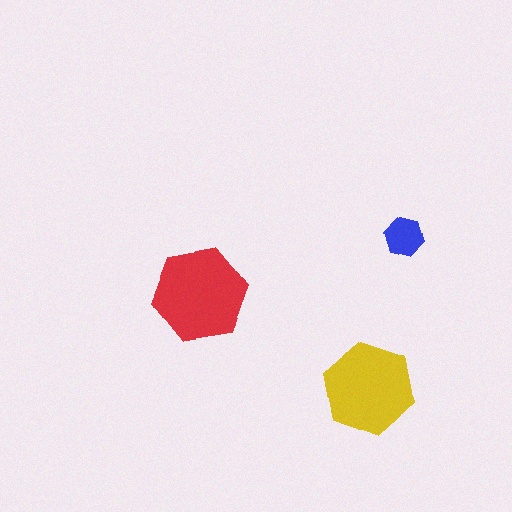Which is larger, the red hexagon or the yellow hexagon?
The red one.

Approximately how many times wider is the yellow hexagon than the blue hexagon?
About 2.5 times wider.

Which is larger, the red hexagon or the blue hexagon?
The red one.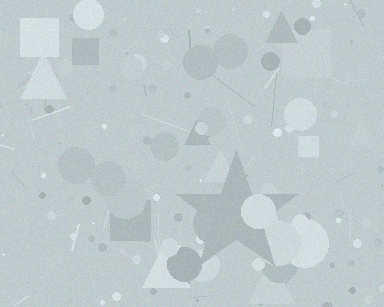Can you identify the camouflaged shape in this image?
The camouflaged shape is a star.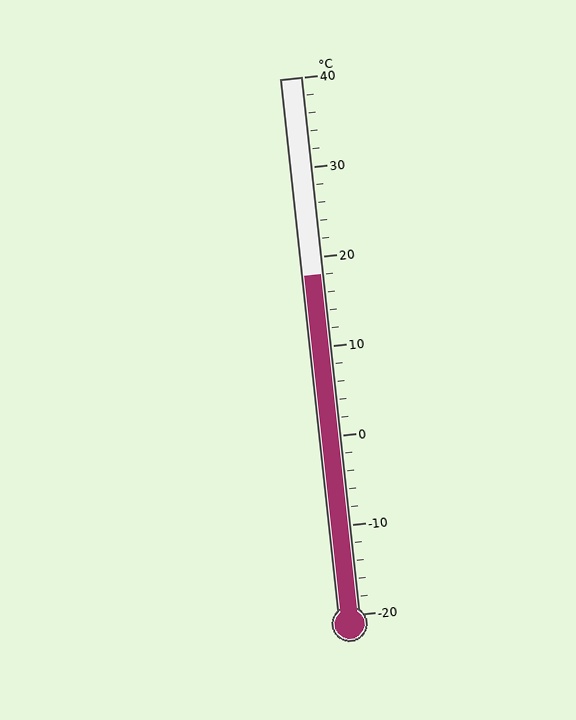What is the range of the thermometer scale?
The thermometer scale ranges from -20°C to 40°C.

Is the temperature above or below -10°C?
The temperature is above -10°C.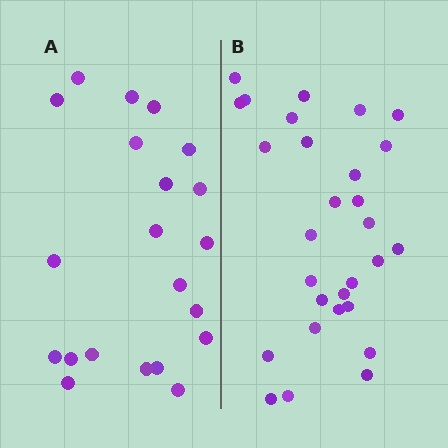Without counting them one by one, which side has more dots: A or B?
Region B (the right region) has more dots.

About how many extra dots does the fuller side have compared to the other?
Region B has roughly 8 or so more dots than region A.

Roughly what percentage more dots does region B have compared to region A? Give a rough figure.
About 40% more.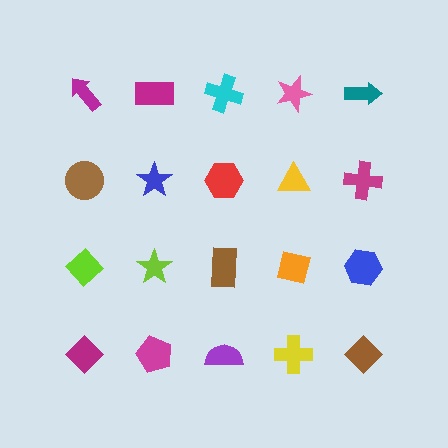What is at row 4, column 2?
A magenta pentagon.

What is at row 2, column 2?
A blue star.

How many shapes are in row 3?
5 shapes.